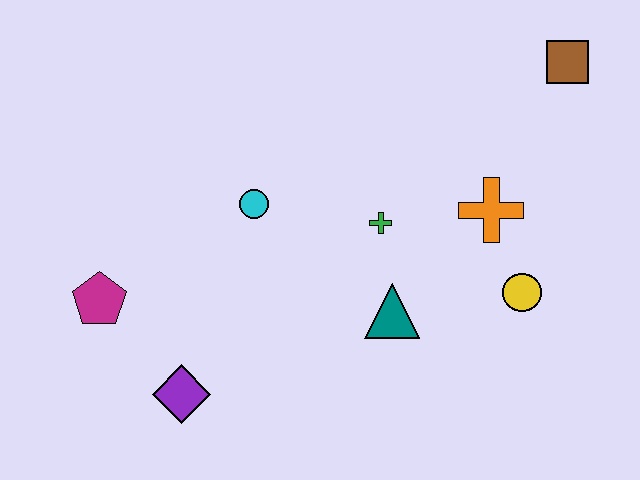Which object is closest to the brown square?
The orange cross is closest to the brown square.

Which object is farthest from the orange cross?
The magenta pentagon is farthest from the orange cross.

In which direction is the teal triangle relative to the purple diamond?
The teal triangle is to the right of the purple diamond.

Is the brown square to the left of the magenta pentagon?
No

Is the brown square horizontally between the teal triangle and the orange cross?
No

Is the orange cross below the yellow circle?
No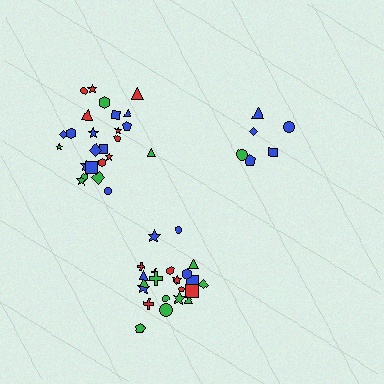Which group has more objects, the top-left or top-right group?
The top-left group.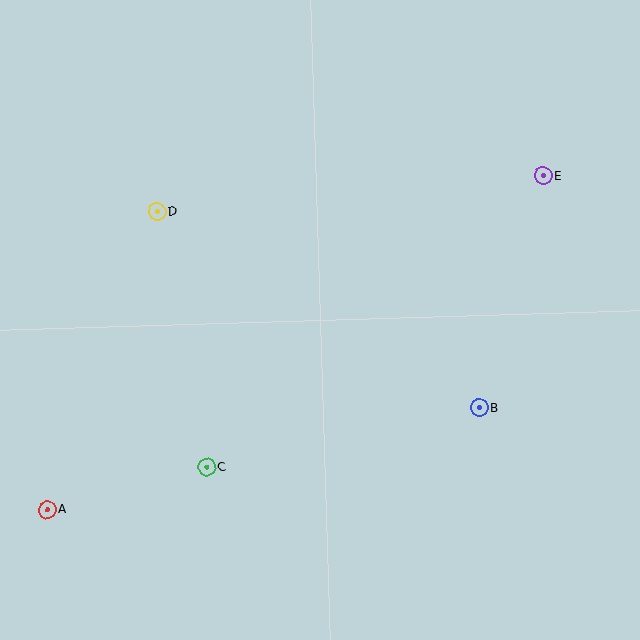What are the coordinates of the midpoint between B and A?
The midpoint between B and A is at (263, 459).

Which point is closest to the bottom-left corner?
Point A is closest to the bottom-left corner.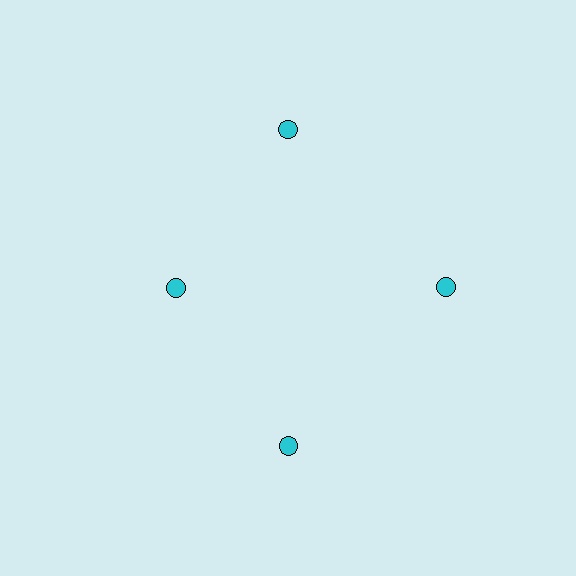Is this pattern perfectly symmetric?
No. The 4 cyan circles are arranged in a ring, but one element near the 9 o'clock position is pulled inward toward the center, breaking the 4-fold rotational symmetry.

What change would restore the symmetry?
The symmetry would be restored by moving it outward, back onto the ring so that all 4 circles sit at equal angles and equal distance from the center.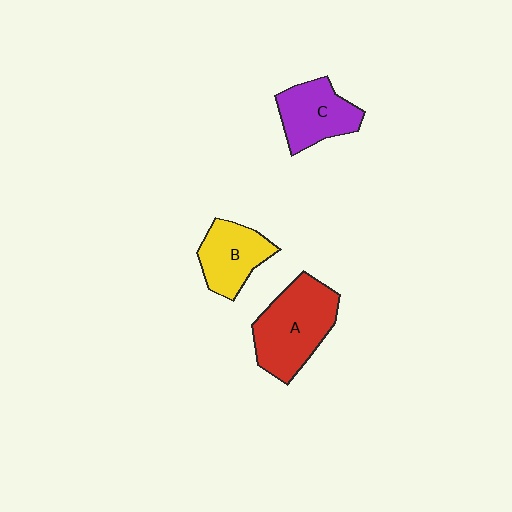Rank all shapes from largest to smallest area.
From largest to smallest: A (red), C (purple), B (yellow).